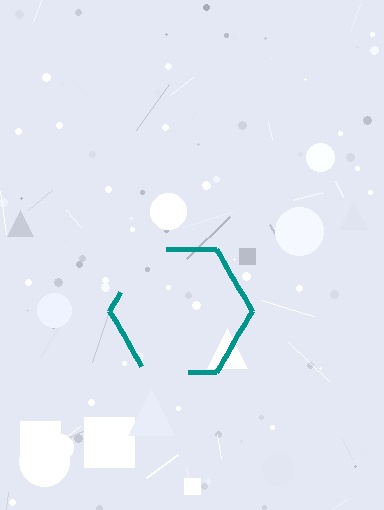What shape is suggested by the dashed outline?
The dashed outline suggests a hexagon.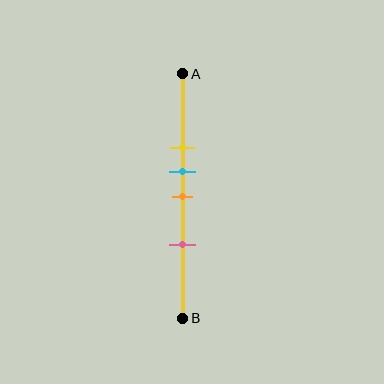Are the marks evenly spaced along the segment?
No, the marks are not evenly spaced.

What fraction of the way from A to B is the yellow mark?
The yellow mark is approximately 30% (0.3) of the way from A to B.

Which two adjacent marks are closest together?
The cyan and orange marks are the closest adjacent pair.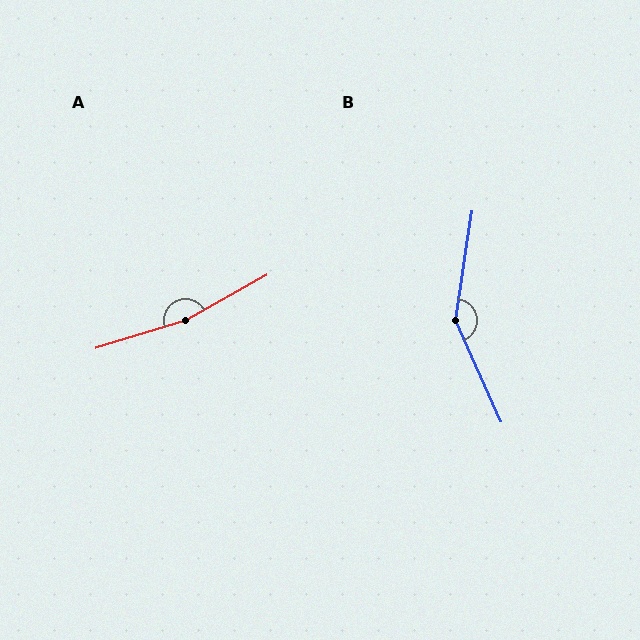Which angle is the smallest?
B, at approximately 147 degrees.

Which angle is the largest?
A, at approximately 168 degrees.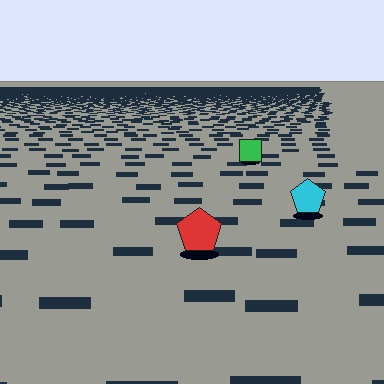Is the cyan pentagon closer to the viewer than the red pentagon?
No. The red pentagon is closer — you can tell from the texture gradient: the ground texture is coarser near it.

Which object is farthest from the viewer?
The green square is farthest from the viewer. It appears smaller and the ground texture around it is denser.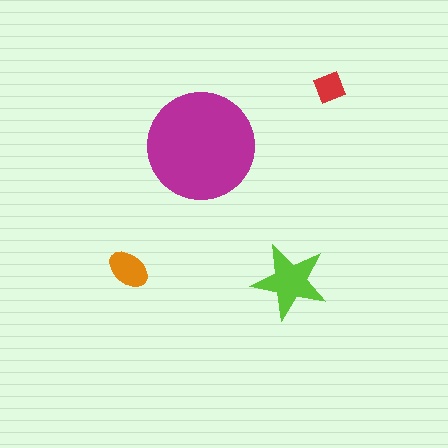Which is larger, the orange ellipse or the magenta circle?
The magenta circle.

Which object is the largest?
The magenta circle.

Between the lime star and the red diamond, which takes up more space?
The lime star.